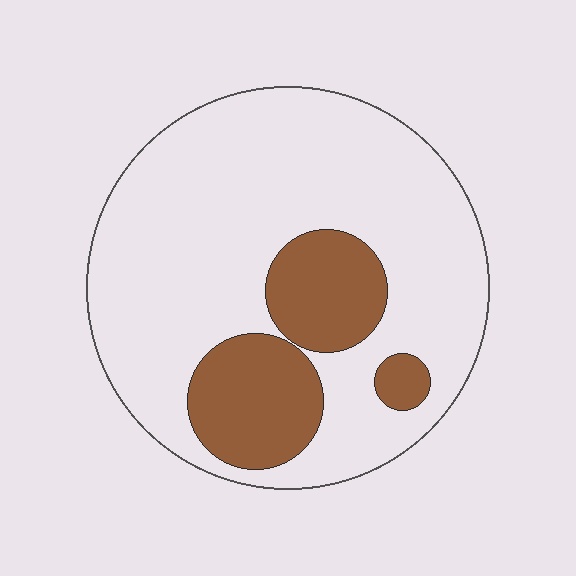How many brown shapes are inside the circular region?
3.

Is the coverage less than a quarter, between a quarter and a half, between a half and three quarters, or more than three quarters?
Less than a quarter.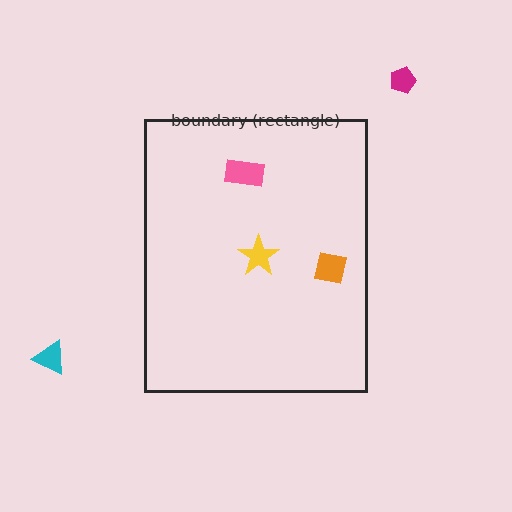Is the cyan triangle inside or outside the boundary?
Outside.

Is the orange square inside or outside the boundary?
Inside.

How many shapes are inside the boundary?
3 inside, 2 outside.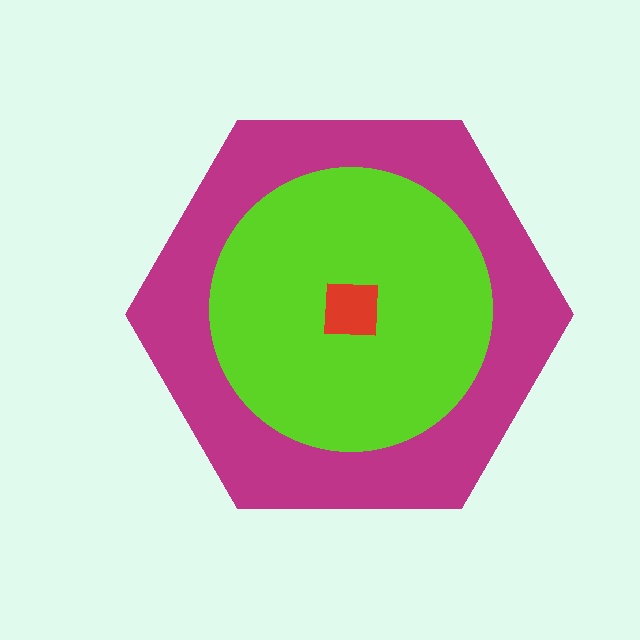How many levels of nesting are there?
3.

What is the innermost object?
The red square.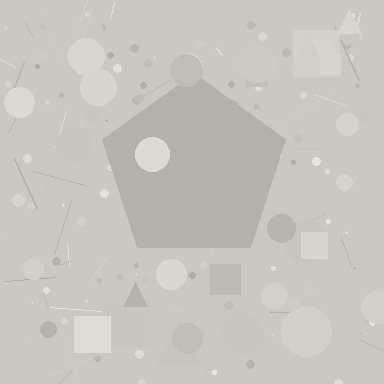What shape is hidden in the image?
A pentagon is hidden in the image.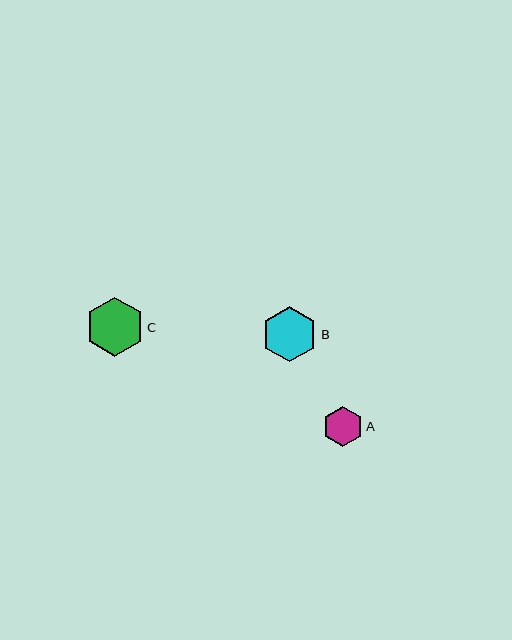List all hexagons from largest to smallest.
From largest to smallest: C, B, A.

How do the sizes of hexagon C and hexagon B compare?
Hexagon C and hexagon B are approximately the same size.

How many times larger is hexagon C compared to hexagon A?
Hexagon C is approximately 1.5 times the size of hexagon A.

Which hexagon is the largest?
Hexagon C is the largest with a size of approximately 59 pixels.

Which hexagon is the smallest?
Hexagon A is the smallest with a size of approximately 40 pixels.